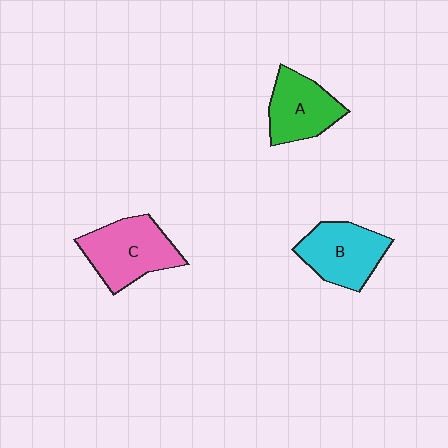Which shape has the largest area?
Shape C (pink).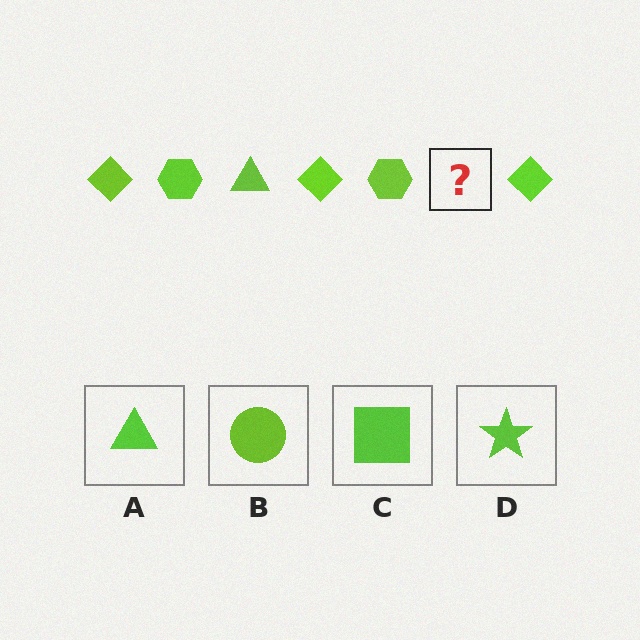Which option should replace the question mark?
Option A.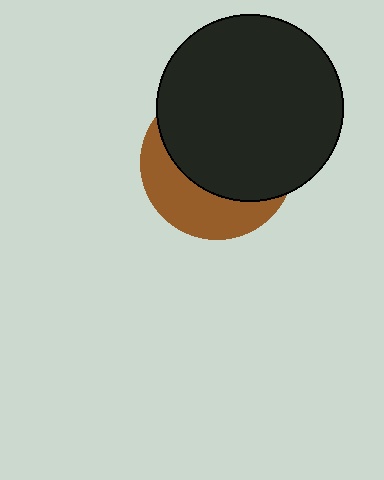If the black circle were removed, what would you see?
You would see the complete brown circle.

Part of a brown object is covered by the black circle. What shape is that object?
It is a circle.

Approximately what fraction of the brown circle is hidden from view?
Roughly 65% of the brown circle is hidden behind the black circle.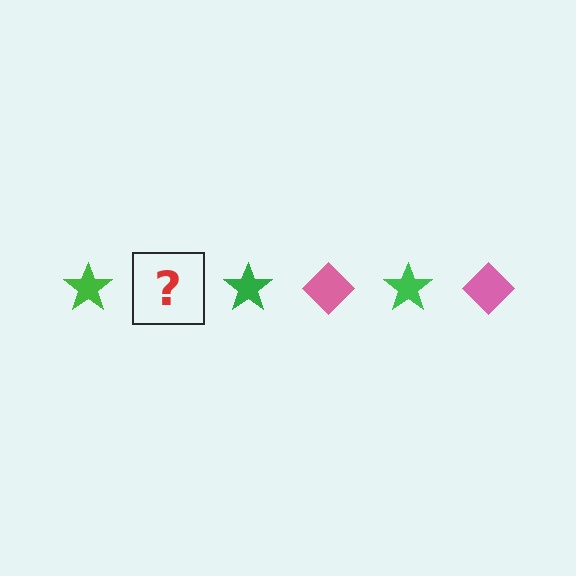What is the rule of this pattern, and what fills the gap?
The rule is that the pattern alternates between green star and pink diamond. The gap should be filled with a pink diamond.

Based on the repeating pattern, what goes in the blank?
The blank should be a pink diamond.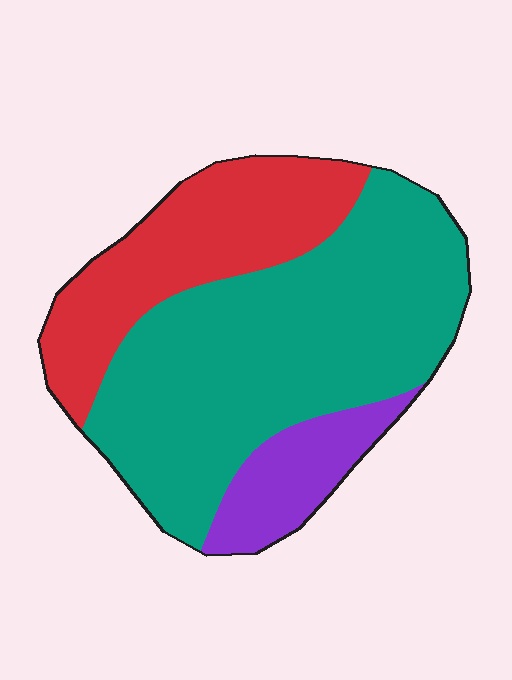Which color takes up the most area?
Teal, at roughly 60%.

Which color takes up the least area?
Purple, at roughly 15%.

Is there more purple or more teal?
Teal.